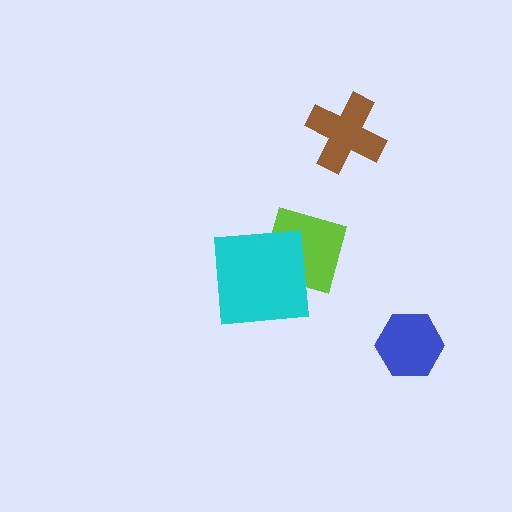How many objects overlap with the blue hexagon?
0 objects overlap with the blue hexagon.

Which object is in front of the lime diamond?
The cyan square is in front of the lime diamond.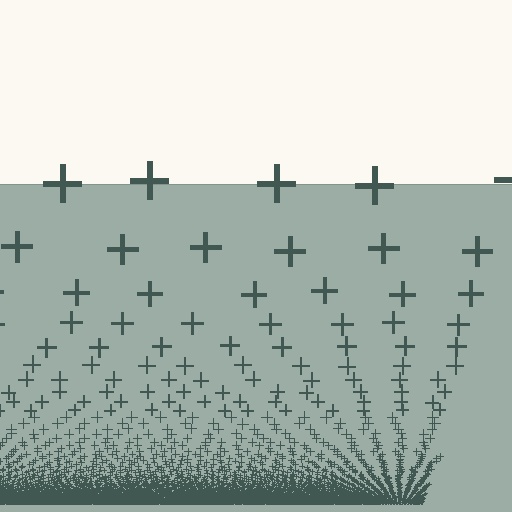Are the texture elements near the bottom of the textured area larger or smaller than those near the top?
Smaller. The gradient is inverted — elements near the bottom are smaller and denser.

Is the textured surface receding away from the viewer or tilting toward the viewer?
The surface appears to tilt toward the viewer. Texture elements get larger and sparser toward the top.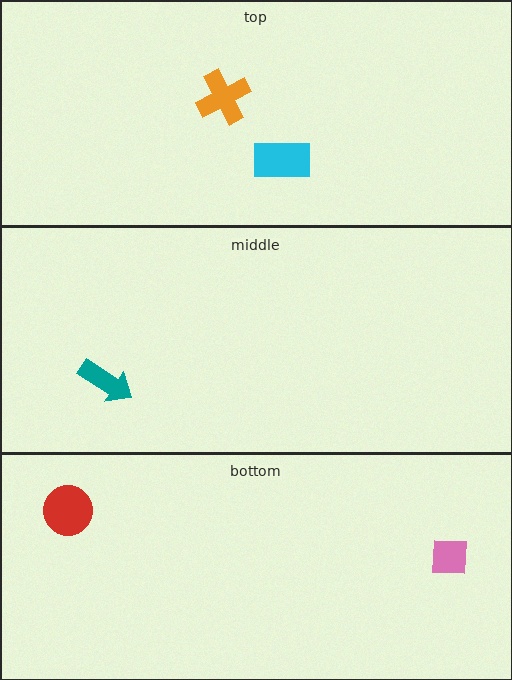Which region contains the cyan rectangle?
The top region.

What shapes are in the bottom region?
The red circle, the pink square.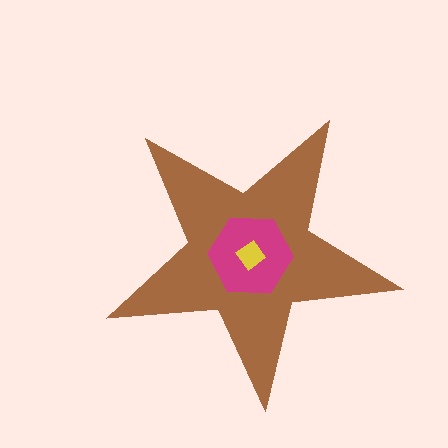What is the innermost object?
The yellow diamond.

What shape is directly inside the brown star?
The magenta hexagon.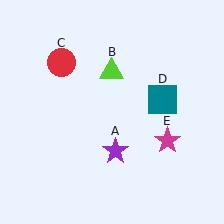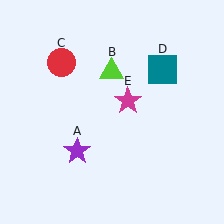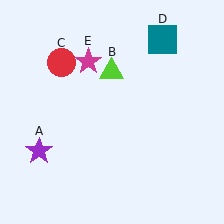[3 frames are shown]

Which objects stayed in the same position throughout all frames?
Lime triangle (object B) and red circle (object C) remained stationary.